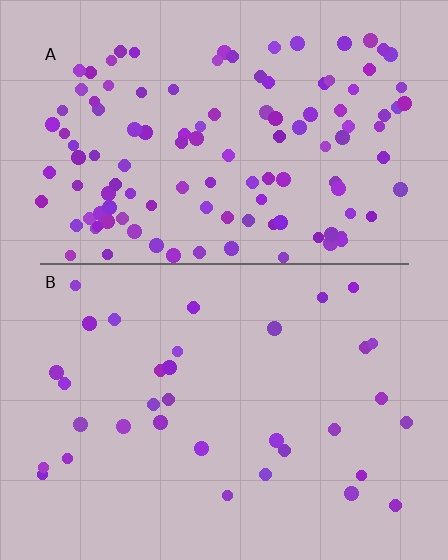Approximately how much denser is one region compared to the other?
Approximately 3.5× — region A over region B.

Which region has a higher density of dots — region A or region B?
A (the top).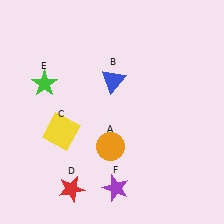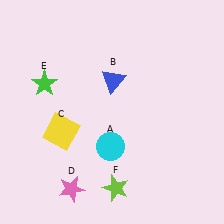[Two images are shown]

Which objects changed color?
A changed from orange to cyan. D changed from red to pink. F changed from purple to lime.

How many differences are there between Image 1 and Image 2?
There are 3 differences between the two images.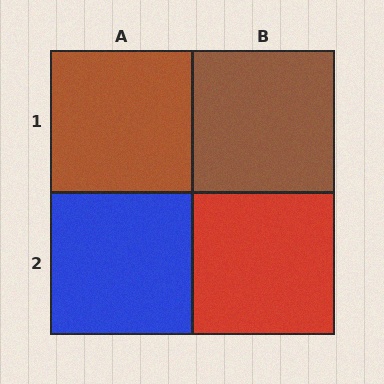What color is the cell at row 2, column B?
Red.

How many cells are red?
1 cell is red.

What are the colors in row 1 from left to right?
Brown, brown.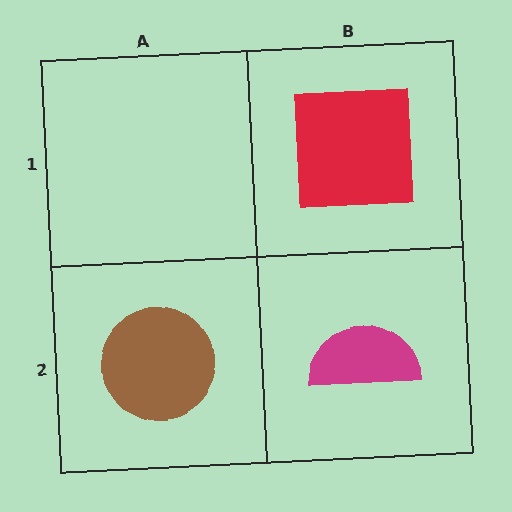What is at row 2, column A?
A brown circle.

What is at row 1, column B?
A red square.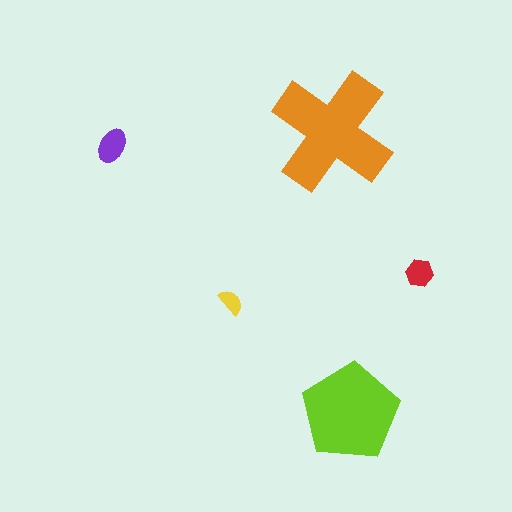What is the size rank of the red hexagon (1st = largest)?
4th.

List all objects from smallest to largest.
The yellow semicircle, the red hexagon, the purple ellipse, the lime pentagon, the orange cross.